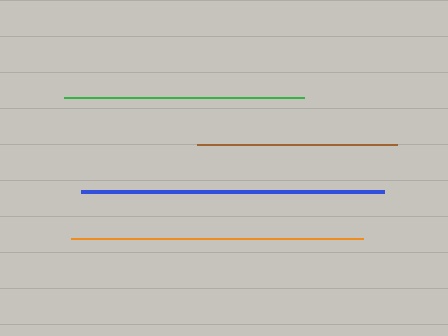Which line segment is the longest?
The blue line is the longest at approximately 303 pixels.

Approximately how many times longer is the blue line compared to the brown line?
The blue line is approximately 1.5 times the length of the brown line.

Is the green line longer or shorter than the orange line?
The orange line is longer than the green line.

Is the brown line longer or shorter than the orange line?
The orange line is longer than the brown line.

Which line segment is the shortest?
The brown line is the shortest at approximately 200 pixels.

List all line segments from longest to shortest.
From longest to shortest: blue, orange, green, brown.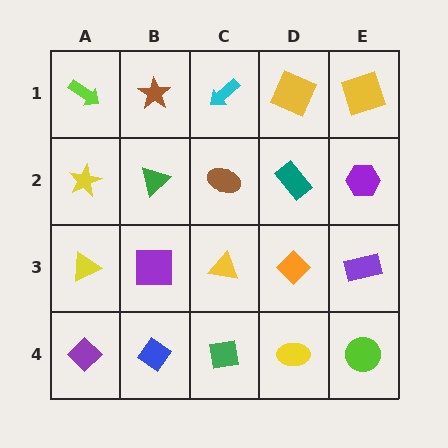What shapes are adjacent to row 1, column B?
A green triangle (row 2, column B), a lime arrow (row 1, column A), a cyan arrow (row 1, column C).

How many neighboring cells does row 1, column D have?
3.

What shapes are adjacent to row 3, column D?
A teal rectangle (row 2, column D), a yellow ellipse (row 4, column D), a yellow triangle (row 3, column C), a purple rectangle (row 3, column E).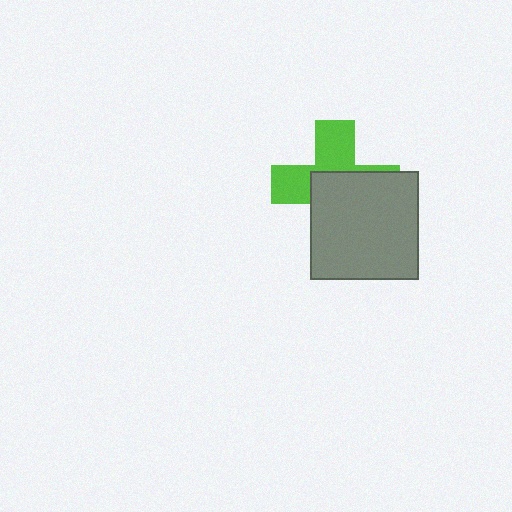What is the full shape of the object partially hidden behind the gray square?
The partially hidden object is a lime cross.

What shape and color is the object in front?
The object in front is a gray square.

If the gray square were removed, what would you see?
You would see the complete lime cross.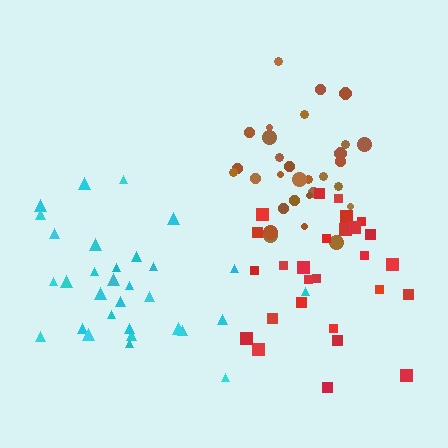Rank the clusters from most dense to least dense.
brown, red, cyan.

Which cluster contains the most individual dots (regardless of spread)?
Cyan (31).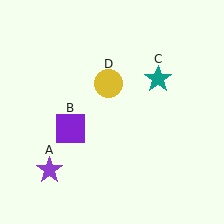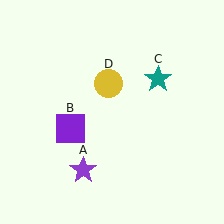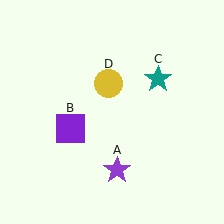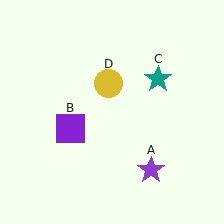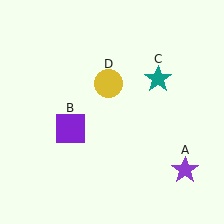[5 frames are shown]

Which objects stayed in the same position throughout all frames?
Purple square (object B) and teal star (object C) and yellow circle (object D) remained stationary.